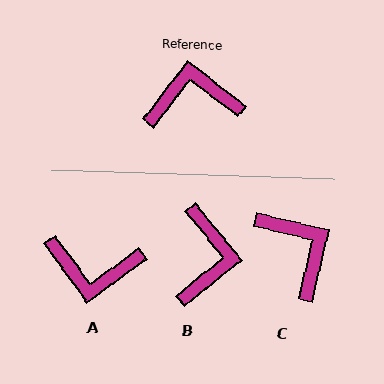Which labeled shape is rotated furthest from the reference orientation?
A, about 164 degrees away.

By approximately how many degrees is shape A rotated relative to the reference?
Approximately 164 degrees counter-clockwise.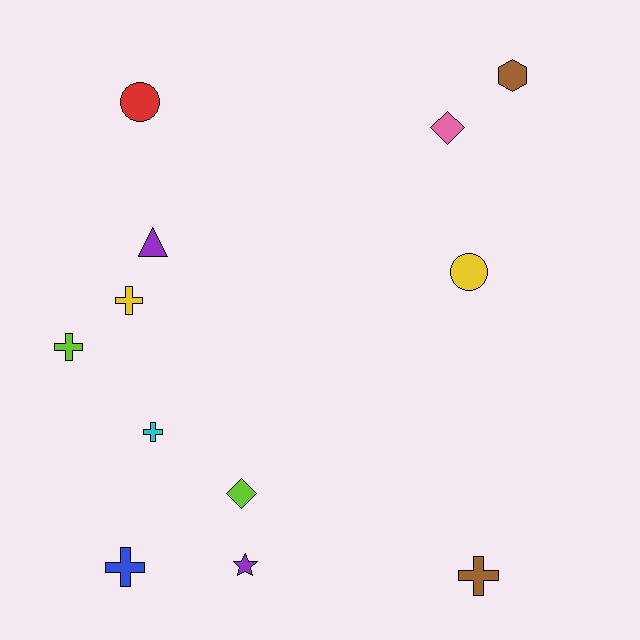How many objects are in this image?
There are 12 objects.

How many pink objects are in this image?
There is 1 pink object.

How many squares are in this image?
There are no squares.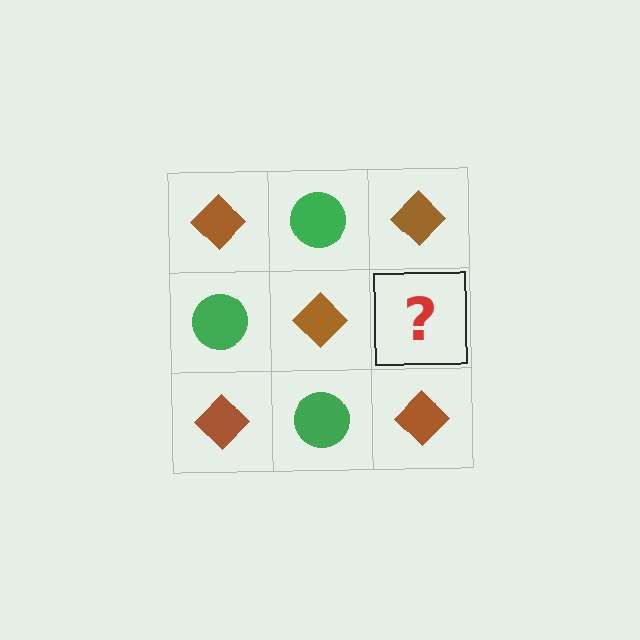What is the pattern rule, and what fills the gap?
The rule is that it alternates brown diamond and green circle in a checkerboard pattern. The gap should be filled with a green circle.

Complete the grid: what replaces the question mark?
The question mark should be replaced with a green circle.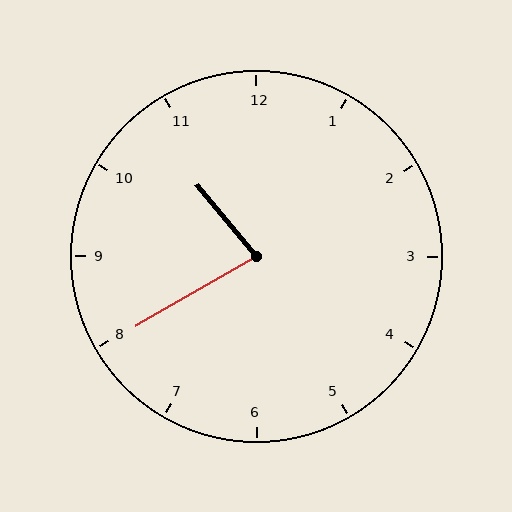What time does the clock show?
10:40.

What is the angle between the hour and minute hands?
Approximately 80 degrees.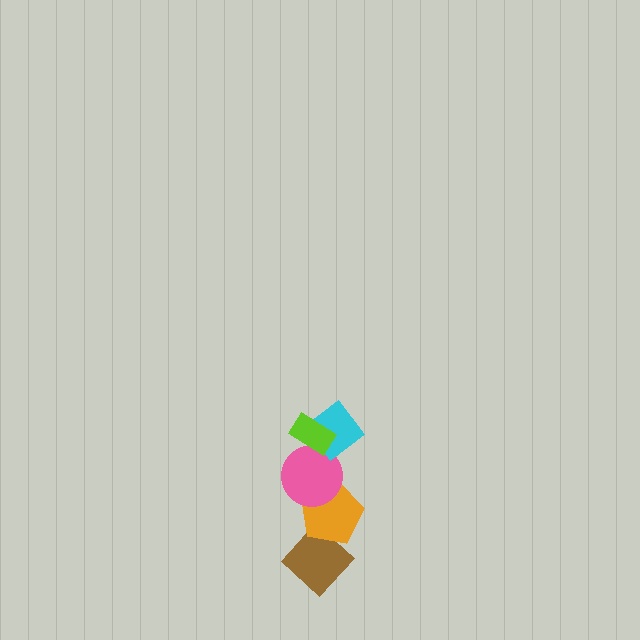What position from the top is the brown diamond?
The brown diamond is 5th from the top.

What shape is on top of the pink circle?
The cyan diamond is on top of the pink circle.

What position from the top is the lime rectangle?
The lime rectangle is 1st from the top.